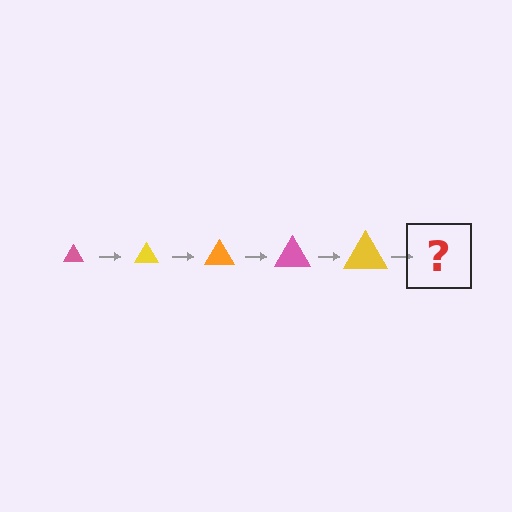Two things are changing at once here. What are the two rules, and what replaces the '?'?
The two rules are that the triangle grows larger each step and the color cycles through pink, yellow, and orange. The '?' should be an orange triangle, larger than the previous one.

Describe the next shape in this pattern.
It should be an orange triangle, larger than the previous one.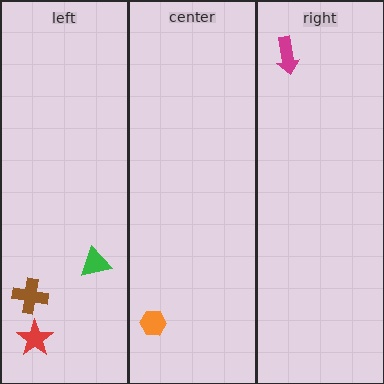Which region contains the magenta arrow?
The right region.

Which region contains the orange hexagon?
The center region.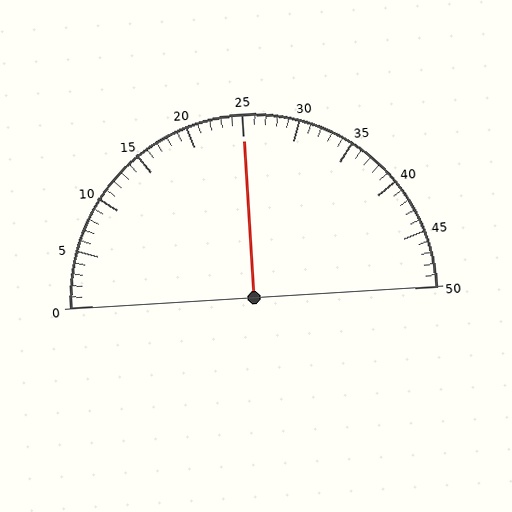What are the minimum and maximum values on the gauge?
The gauge ranges from 0 to 50.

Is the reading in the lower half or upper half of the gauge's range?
The reading is in the upper half of the range (0 to 50).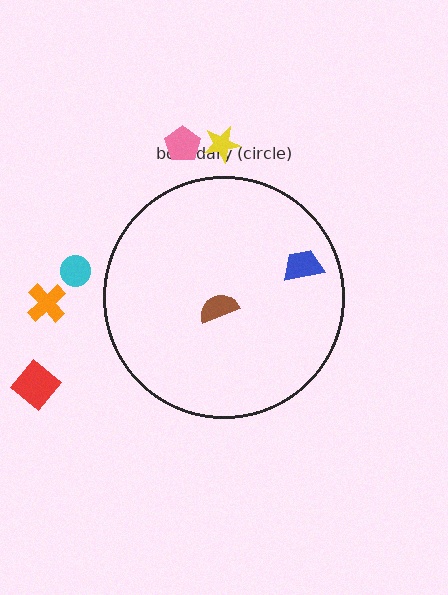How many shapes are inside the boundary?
2 inside, 5 outside.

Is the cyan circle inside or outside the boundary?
Outside.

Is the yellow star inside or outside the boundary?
Outside.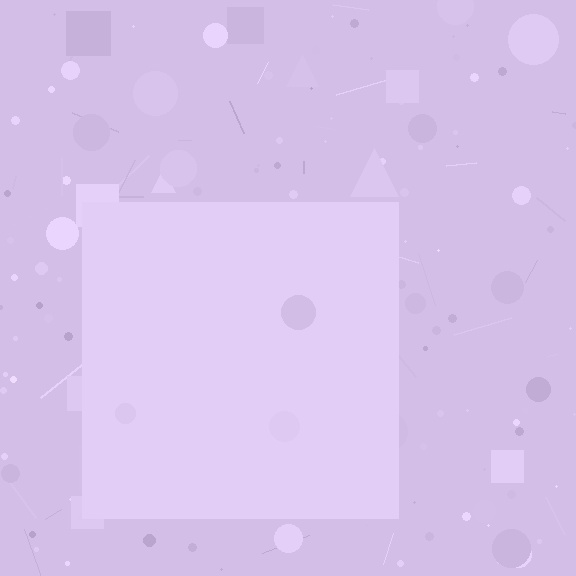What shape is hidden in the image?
A square is hidden in the image.